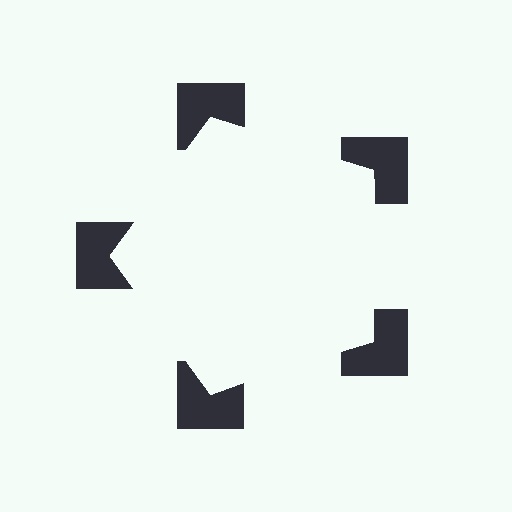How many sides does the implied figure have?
5 sides.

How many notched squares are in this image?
There are 5 — one at each vertex of the illusory pentagon.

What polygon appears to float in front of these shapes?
An illusory pentagon — its edges are inferred from the aligned wedge cuts in the notched squares, not physically drawn.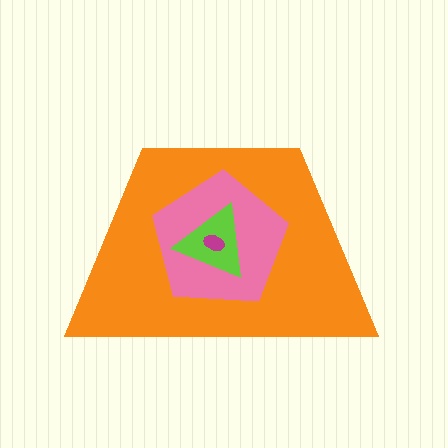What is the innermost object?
The magenta ellipse.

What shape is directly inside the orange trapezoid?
The pink pentagon.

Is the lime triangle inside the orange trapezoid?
Yes.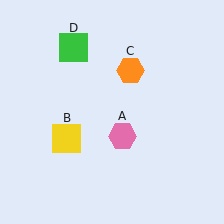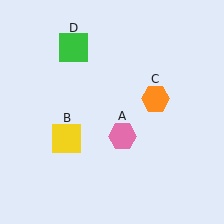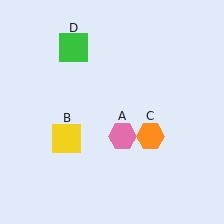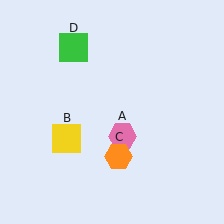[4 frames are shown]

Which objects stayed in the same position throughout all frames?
Pink hexagon (object A) and yellow square (object B) and green square (object D) remained stationary.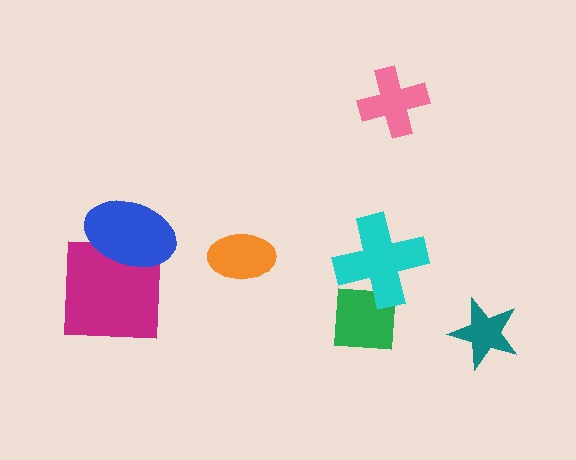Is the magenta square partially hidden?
Yes, it is partially covered by another shape.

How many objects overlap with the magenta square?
1 object overlaps with the magenta square.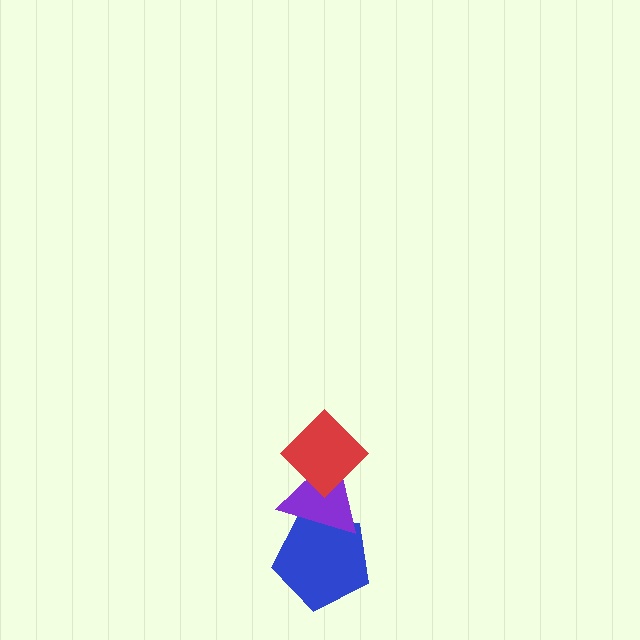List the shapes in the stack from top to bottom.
From top to bottom: the red diamond, the purple triangle, the blue pentagon.